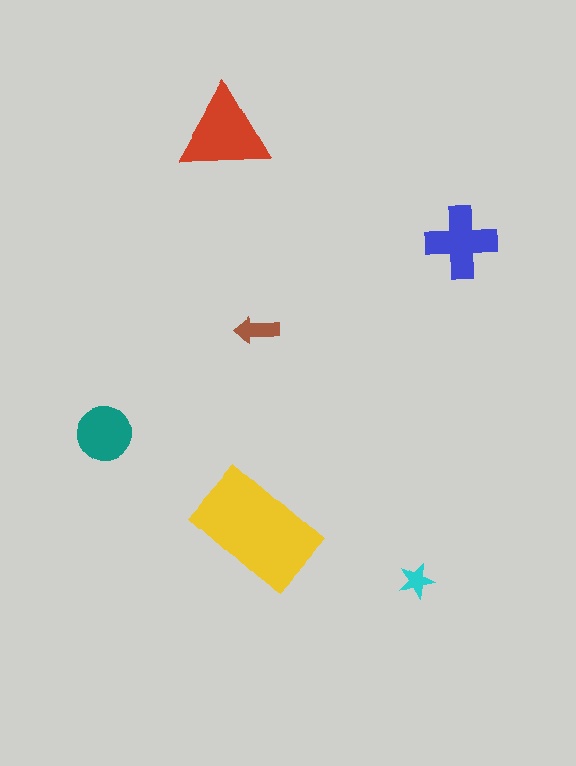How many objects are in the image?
There are 6 objects in the image.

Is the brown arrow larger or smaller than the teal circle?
Smaller.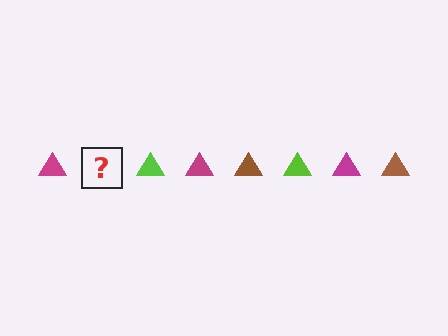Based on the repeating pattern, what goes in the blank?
The blank should be a brown triangle.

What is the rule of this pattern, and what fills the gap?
The rule is that the pattern cycles through magenta, brown, lime triangles. The gap should be filled with a brown triangle.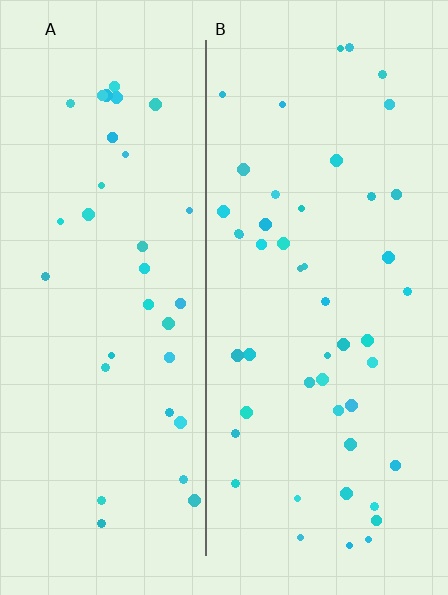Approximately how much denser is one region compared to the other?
Approximately 1.4× — region B over region A.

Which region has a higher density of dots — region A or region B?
B (the right).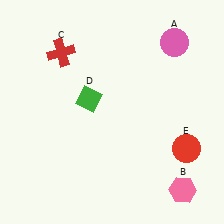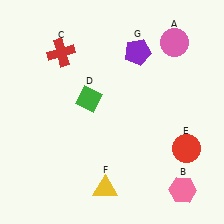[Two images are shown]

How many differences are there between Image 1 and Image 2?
There are 2 differences between the two images.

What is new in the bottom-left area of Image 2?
A yellow triangle (F) was added in the bottom-left area of Image 2.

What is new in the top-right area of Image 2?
A purple pentagon (G) was added in the top-right area of Image 2.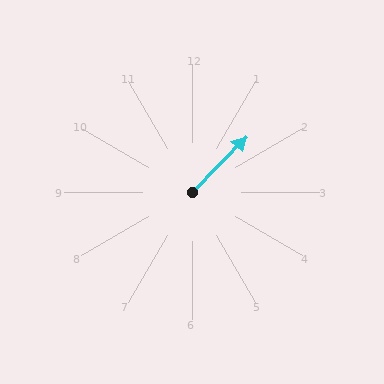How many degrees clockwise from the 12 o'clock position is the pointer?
Approximately 44 degrees.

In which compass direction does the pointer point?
Northeast.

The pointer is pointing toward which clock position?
Roughly 1 o'clock.